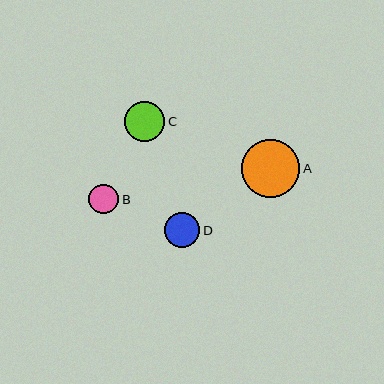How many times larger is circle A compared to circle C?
Circle A is approximately 1.4 times the size of circle C.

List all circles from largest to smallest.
From largest to smallest: A, C, D, B.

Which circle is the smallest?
Circle B is the smallest with a size of approximately 30 pixels.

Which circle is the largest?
Circle A is the largest with a size of approximately 58 pixels.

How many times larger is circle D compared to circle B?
Circle D is approximately 1.2 times the size of circle B.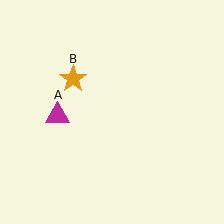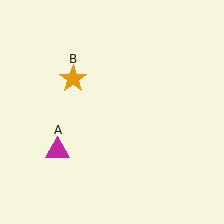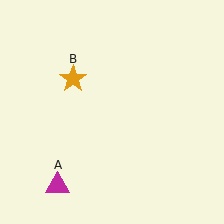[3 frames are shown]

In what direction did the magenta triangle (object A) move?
The magenta triangle (object A) moved down.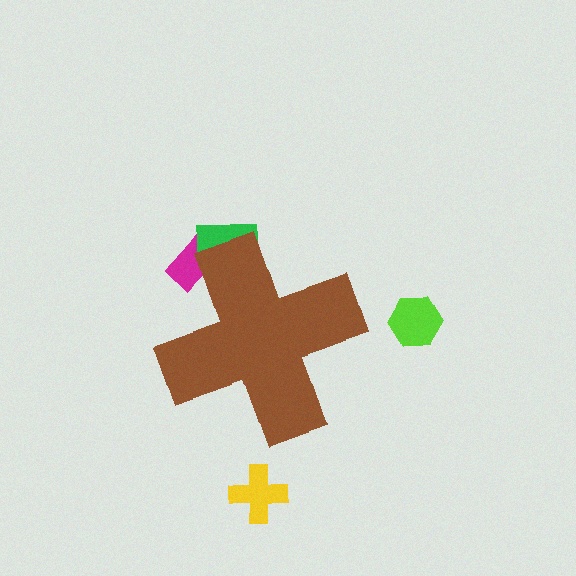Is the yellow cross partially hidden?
No, the yellow cross is fully visible.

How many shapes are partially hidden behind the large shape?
2 shapes are partially hidden.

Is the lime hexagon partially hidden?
No, the lime hexagon is fully visible.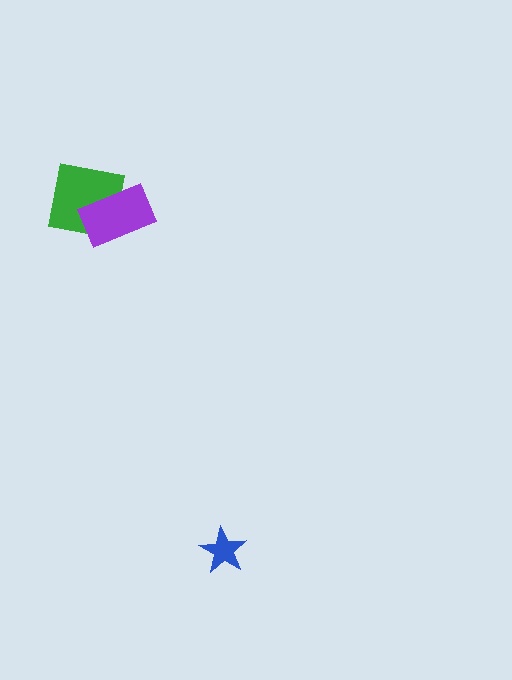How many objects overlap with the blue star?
0 objects overlap with the blue star.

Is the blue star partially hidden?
No, no other shape covers it.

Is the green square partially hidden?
Yes, it is partially covered by another shape.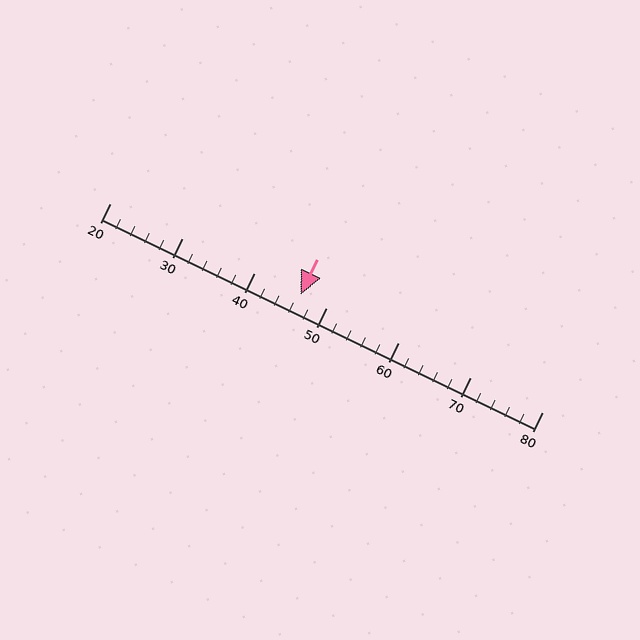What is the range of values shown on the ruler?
The ruler shows values from 20 to 80.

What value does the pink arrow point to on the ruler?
The pink arrow points to approximately 46.